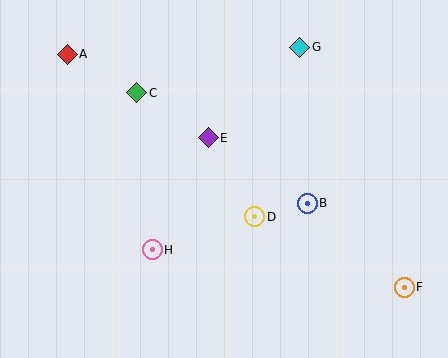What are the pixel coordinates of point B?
Point B is at (307, 203).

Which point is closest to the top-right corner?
Point G is closest to the top-right corner.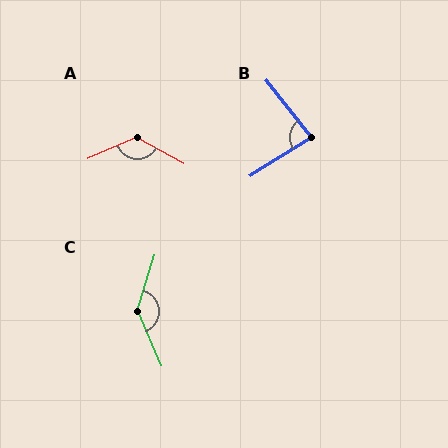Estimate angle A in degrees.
Approximately 128 degrees.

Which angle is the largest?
C, at approximately 140 degrees.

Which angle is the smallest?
B, at approximately 83 degrees.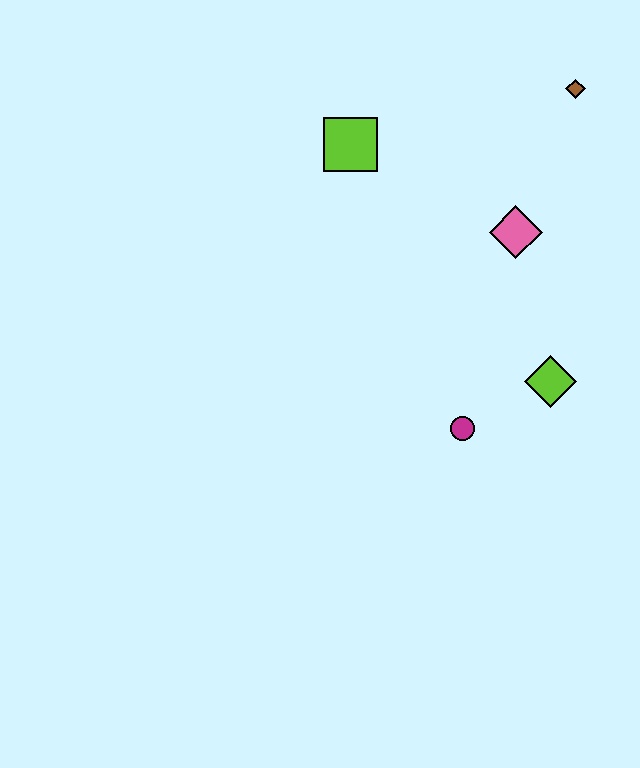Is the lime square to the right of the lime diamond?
No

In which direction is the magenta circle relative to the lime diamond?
The magenta circle is to the left of the lime diamond.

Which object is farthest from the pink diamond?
The magenta circle is farthest from the pink diamond.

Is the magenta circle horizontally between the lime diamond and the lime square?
Yes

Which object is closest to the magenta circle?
The lime diamond is closest to the magenta circle.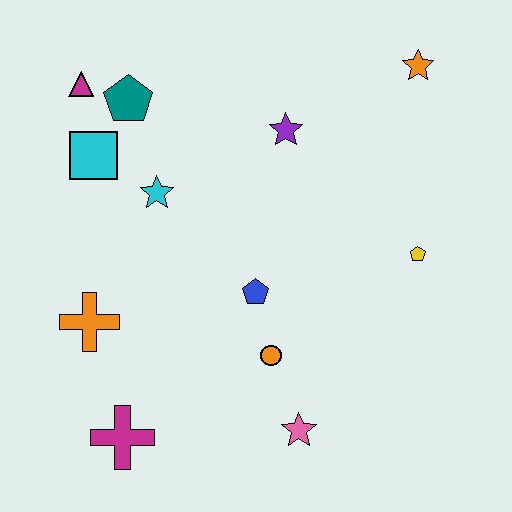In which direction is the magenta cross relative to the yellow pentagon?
The magenta cross is to the left of the yellow pentagon.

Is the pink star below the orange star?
Yes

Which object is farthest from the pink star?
The magenta triangle is farthest from the pink star.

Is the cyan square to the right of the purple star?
No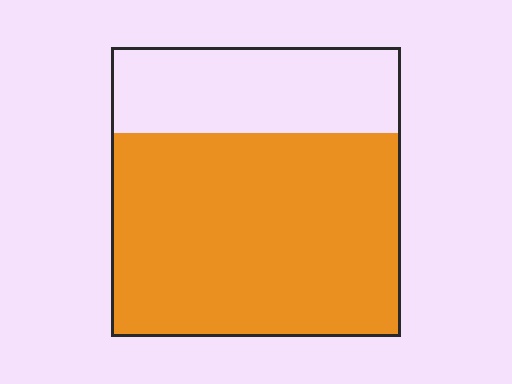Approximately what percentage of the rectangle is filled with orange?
Approximately 70%.